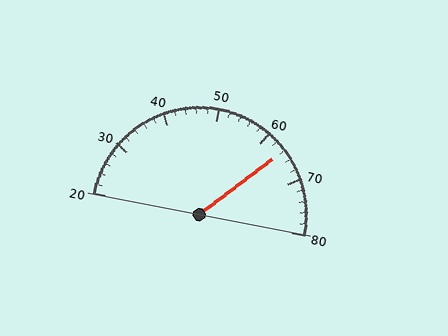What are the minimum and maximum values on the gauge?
The gauge ranges from 20 to 80.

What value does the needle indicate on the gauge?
The needle indicates approximately 64.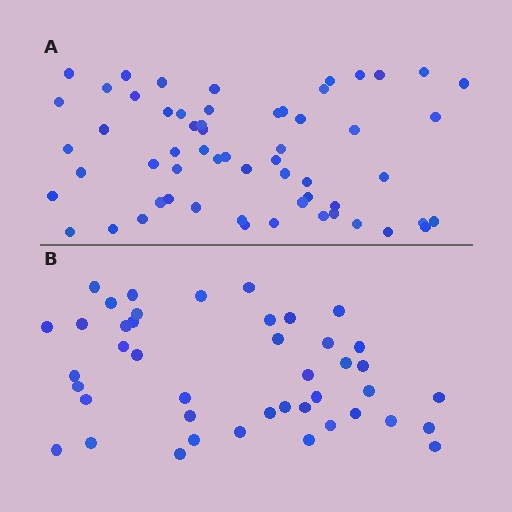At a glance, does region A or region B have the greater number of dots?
Region A (the top region) has more dots.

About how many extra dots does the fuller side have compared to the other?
Region A has approximately 15 more dots than region B.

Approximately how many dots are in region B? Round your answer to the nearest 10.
About 40 dots. (The exact count is 43, which rounds to 40.)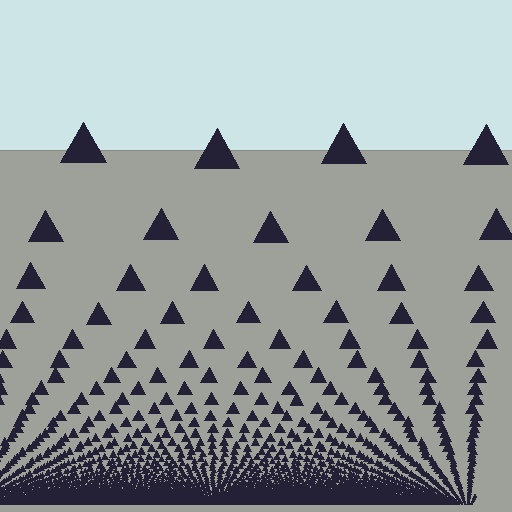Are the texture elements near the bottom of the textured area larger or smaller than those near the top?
Smaller. The gradient is inverted — elements near the bottom are smaller and denser.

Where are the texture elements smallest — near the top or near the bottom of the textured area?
Near the bottom.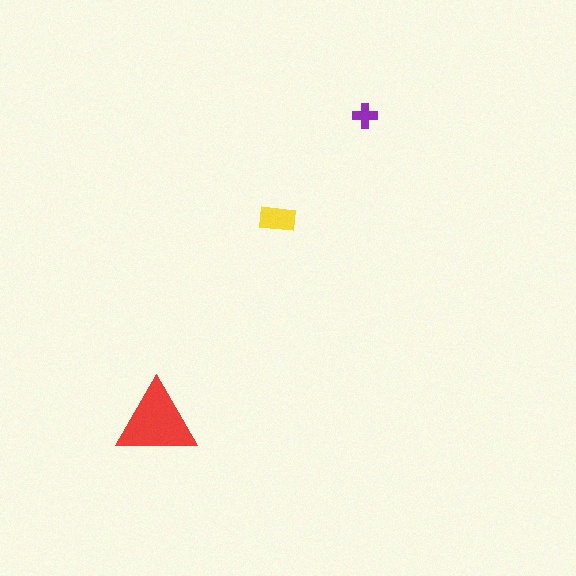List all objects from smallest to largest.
The purple cross, the yellow rectangle, the red triangle.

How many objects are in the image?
There are 3 objects in the image.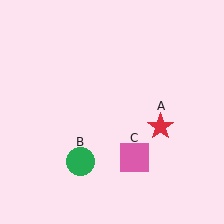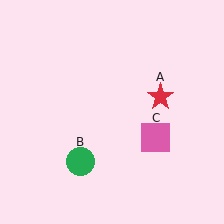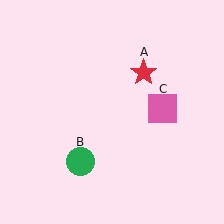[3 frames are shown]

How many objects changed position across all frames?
2 objects changed position: red star (object A), pink square (object C).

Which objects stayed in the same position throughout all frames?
Green circle (object B) remained stationary.